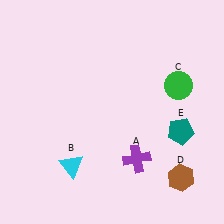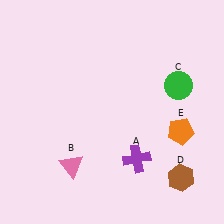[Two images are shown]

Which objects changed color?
B changed from cyan to pink. E changed from teal to orange.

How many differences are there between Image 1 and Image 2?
There are 2 differences between the two images.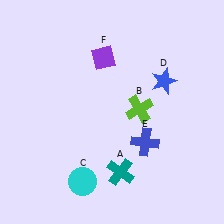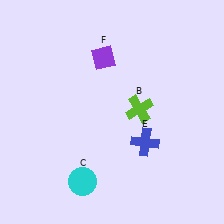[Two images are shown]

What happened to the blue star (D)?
The blue star (D) was removed in Image 2. It was in the top-right area of Image 1.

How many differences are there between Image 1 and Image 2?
There are 2 differences between the two images.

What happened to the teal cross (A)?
The teal cross (A) was removed in Image 2. It was in the bottom-right area of Image 1.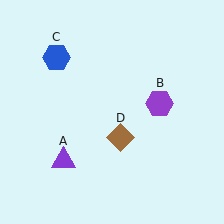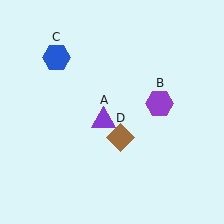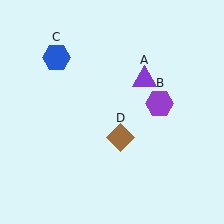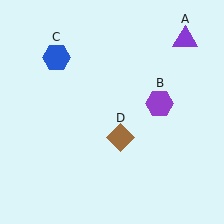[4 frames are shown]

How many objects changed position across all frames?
1 object changed position: purple triangle (object A).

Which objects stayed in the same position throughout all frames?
Purple hexagon (object B) and blue hexagon (object C) and brown diamond (object D) remained stationary.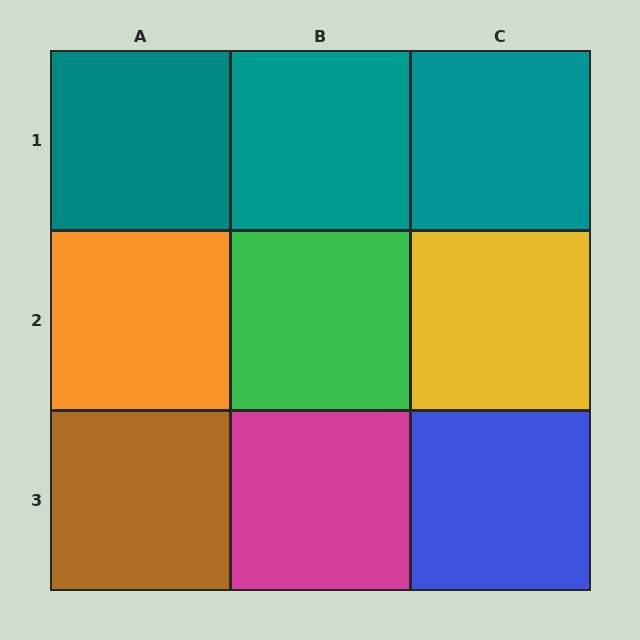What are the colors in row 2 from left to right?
Orange, green, yellow.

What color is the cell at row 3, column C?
Blue.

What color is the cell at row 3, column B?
Magenta.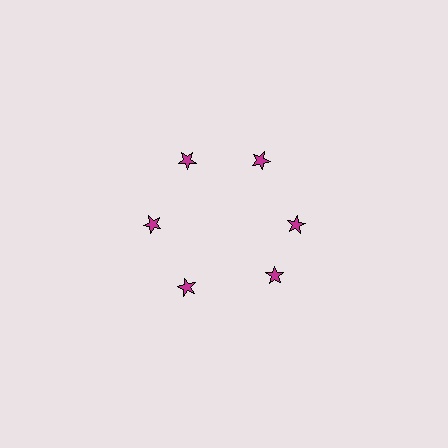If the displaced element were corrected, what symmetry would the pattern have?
It would have 6-fold rotational symmetry — the pattern would map onto itself every 60 degrees.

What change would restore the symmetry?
The symmetry would be restored by rotating it back into even spacing with its neighbors so that all 6 stars sit at equal angles and equal distance from the center.